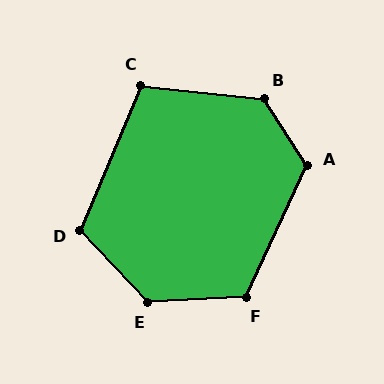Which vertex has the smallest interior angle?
C, at approximately 107 degrees.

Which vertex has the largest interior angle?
E, at approximately 131 degrees.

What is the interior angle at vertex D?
Approximately 114 degrees (obtuse).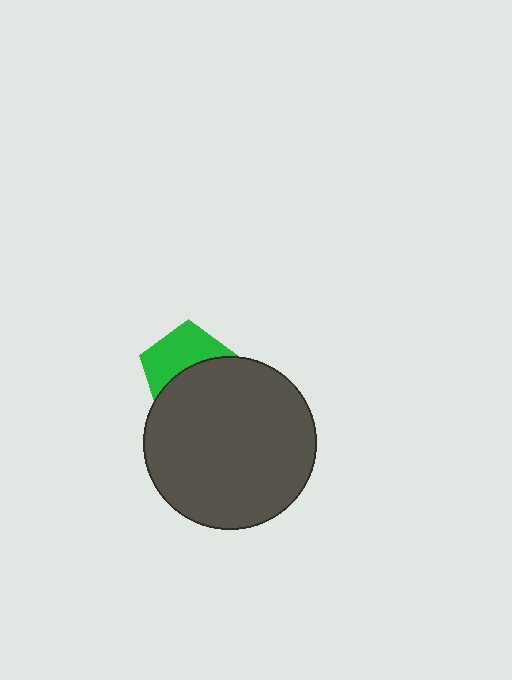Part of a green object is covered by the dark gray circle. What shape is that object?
It is a pentagon.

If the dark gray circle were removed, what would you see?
You would see the complete green pentagon.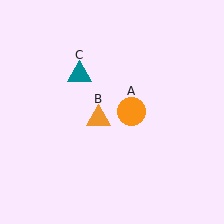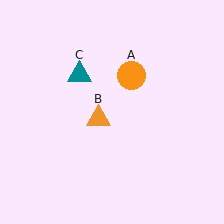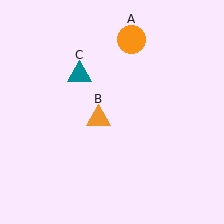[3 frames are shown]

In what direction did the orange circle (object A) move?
The orange circle (object A) moved up.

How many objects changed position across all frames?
1 object changed position: orange circle (object A).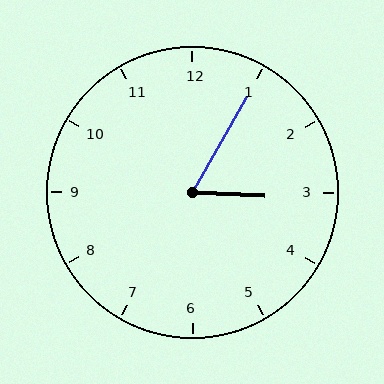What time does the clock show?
3:05.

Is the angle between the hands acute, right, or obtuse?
It is acute.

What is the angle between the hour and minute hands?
Approximately 62 degrees.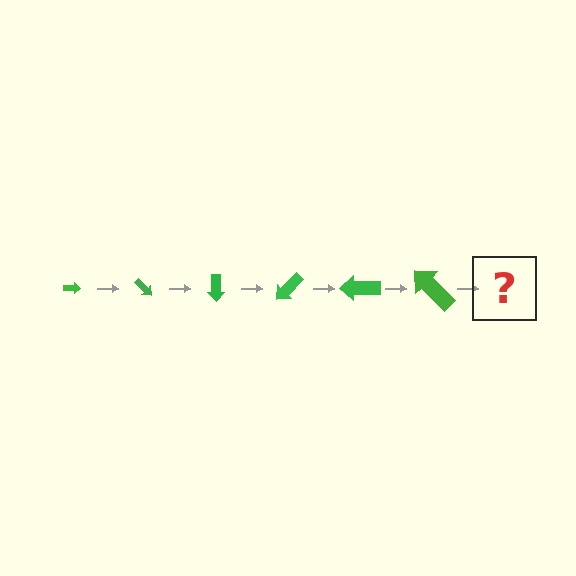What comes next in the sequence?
The next element should be an arrow, larger than the previous one and rotated 270 degrees from the start.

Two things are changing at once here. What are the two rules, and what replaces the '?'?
The two rules are that the arrow grows larger each step and it rotates 45 degrees each step. The '?' should be an arrow, larger than the previous one and rotated 270 degrees from the start.